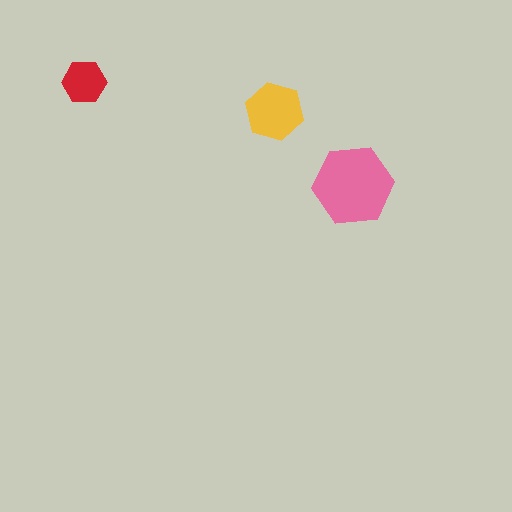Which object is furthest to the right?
The pink hexagon is rightmost.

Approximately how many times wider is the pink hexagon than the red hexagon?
About 2 times wider.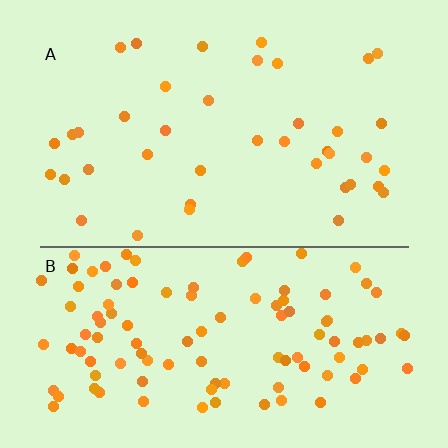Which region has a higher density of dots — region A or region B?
B (the bottom).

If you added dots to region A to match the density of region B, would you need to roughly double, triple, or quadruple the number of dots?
Approximately triple.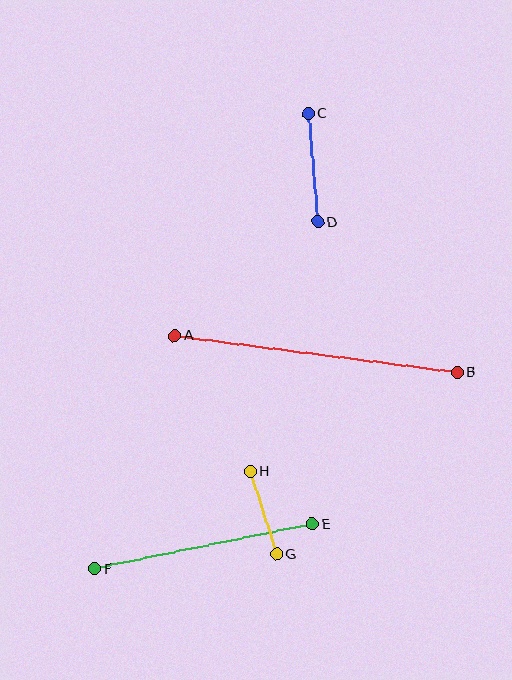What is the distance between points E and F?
The distance is approximately 223 pixels.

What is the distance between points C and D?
The distance is approximately 109 pixels.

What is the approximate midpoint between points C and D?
The midpoint is at approximately (313, 168) pixels.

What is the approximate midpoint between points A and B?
The midpoint is at approximately (316, 354) pixels.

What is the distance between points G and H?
The distance is approximately 87 pixels.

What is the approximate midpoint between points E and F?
The midpoint is at approximately (203, 546) pixels.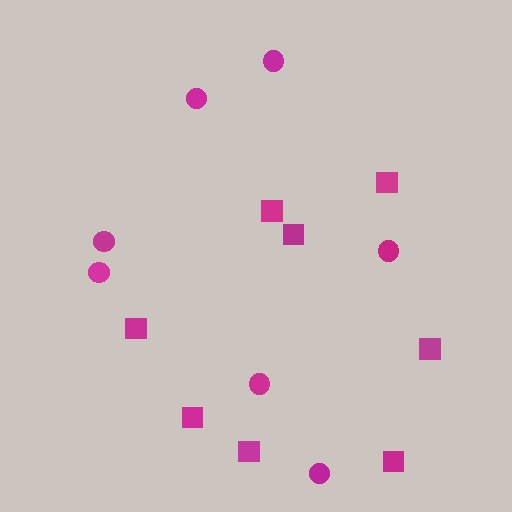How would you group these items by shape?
There are 2 groups: one group of squares (8) and one group of circles (7).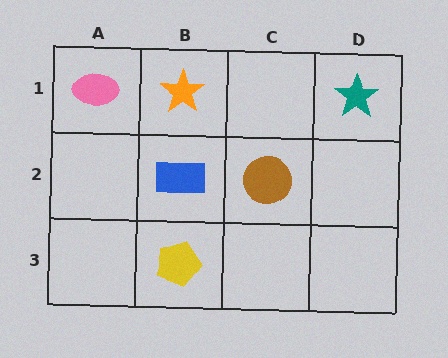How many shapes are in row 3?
1 shape.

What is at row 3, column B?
A yellow pentagon.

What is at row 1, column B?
An orange star.